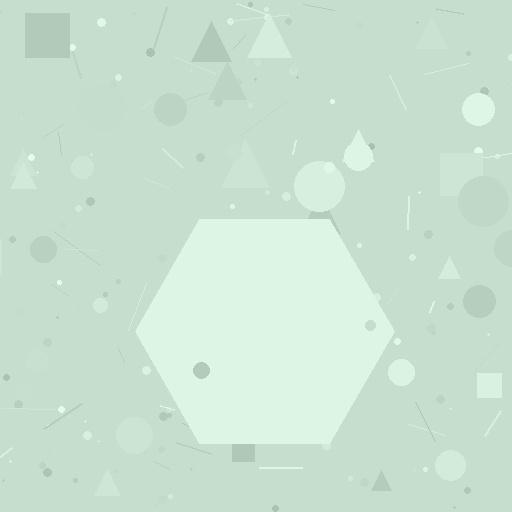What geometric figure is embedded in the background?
A hexagon is embedded in the background.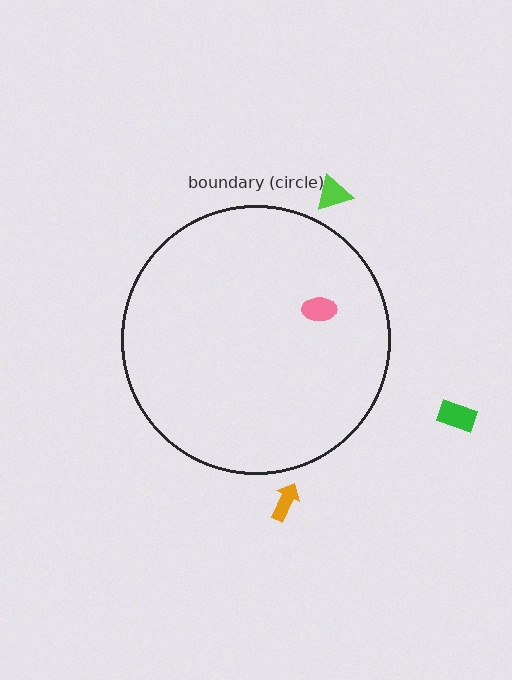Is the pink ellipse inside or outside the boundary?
Inside.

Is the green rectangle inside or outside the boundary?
Outside.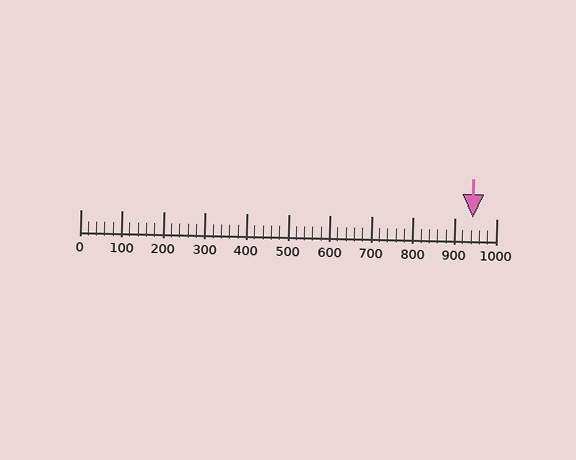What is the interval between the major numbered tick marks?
The major tick marks are spaced 100 units apart.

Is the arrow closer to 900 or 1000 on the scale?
The arrow is closer to 900.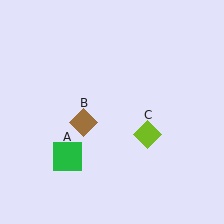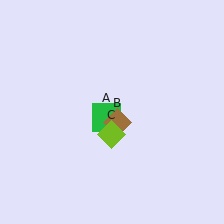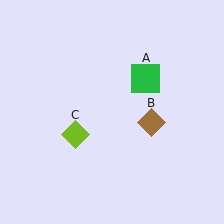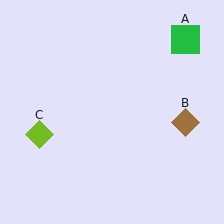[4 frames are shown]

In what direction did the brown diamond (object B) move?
The brown diamond (object B) moved right.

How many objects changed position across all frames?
3 objects changed position: green square (object A), brown diamond (object B), lime diamond (object C).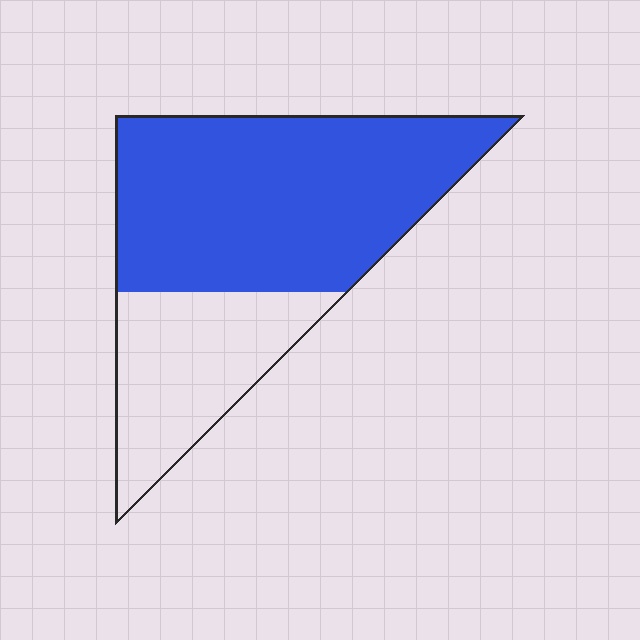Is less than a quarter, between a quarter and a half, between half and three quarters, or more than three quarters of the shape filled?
Between half and three quarters.